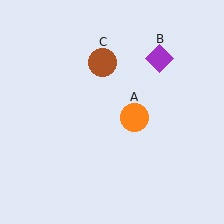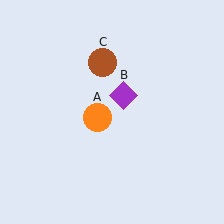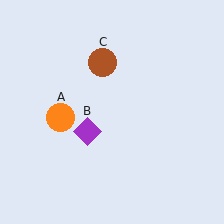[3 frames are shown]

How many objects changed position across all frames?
2 objects changed position: orange circle (object A), purple diamond (object B).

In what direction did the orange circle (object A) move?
The orange circle (object A) moved left.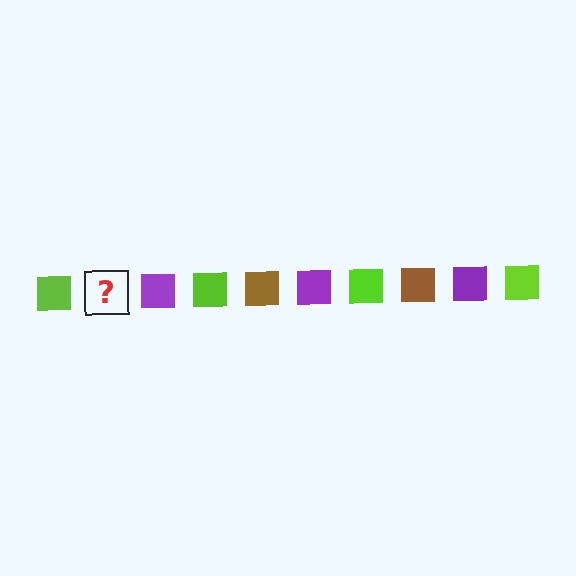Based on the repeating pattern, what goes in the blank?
The blank should be a brown square.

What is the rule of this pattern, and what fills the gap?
The rule is that the pattern cycles through lime, brown, purple squares. The gap should be filled with a brown square.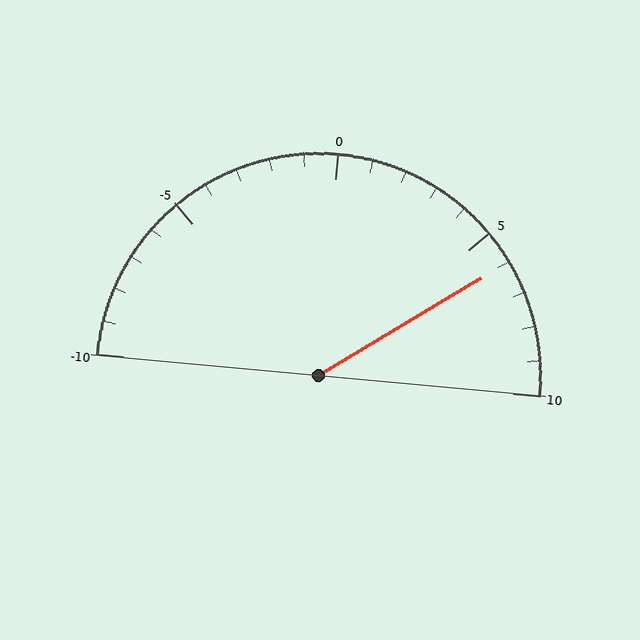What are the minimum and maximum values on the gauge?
The gauge ranges from -10 to 10.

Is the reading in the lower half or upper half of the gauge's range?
The reading is in the upper half of the range (-10 to 10).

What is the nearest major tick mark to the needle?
The nearest major tick mark is 5.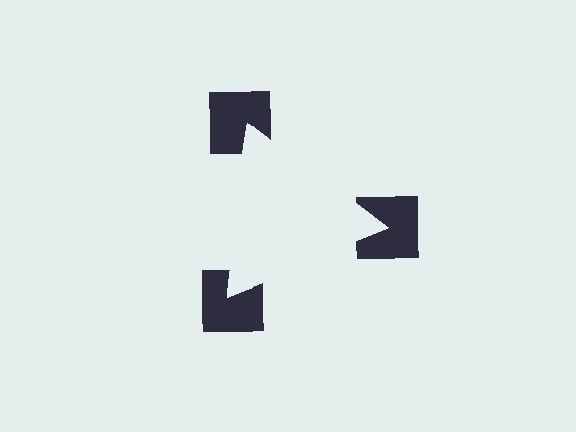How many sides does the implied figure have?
3 sides.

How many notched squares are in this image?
There are 3 — one at each vertex of the illusory triangle.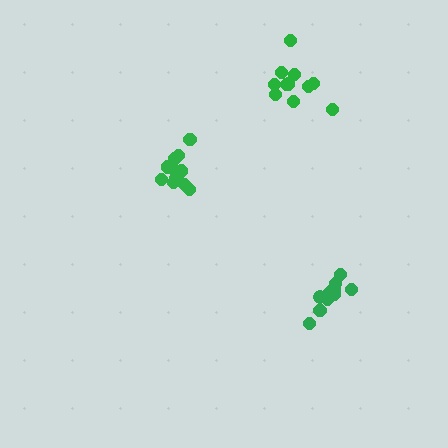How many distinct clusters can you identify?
There are 3 distinct clusters.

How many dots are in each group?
Group 1: 12 dots, Group 2: 11 dots, Group 3: 11 dots (34 total).